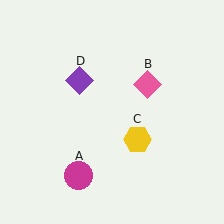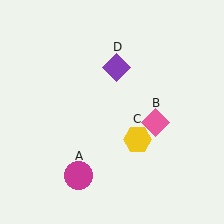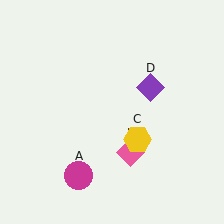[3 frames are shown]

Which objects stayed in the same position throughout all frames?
Magenta circle (object A) and yellow hexagon (object C) remained stationary.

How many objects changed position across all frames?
2 objects changed position: pink diamond (object B), purple diamond (object D).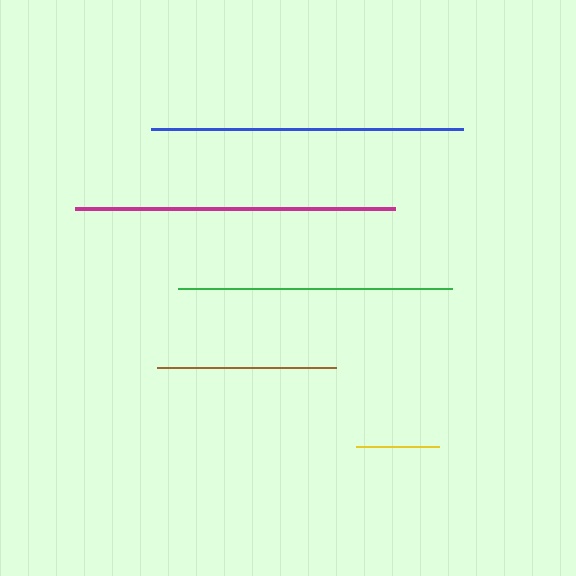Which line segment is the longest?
The magenta line is the longest at approximately 320 pixels.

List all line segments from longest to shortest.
From longest to shortest: magenta, blue, green, brown, yellow.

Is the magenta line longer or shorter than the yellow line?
The magenta line is longer than the yellow line.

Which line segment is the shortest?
The yellow line is the shortest at approximately 83 pixels.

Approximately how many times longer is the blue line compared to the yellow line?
The blue line is approximately 3.8 times the length of the yellow line.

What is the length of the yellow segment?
The yellow segment is approximately 83 pixels long.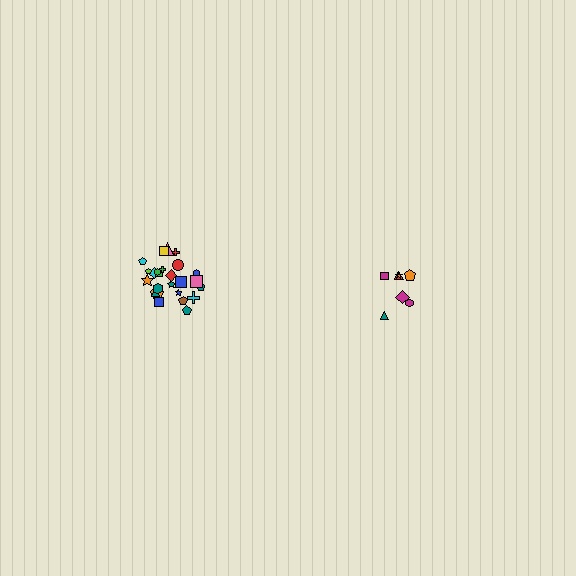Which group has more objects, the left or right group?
The left group.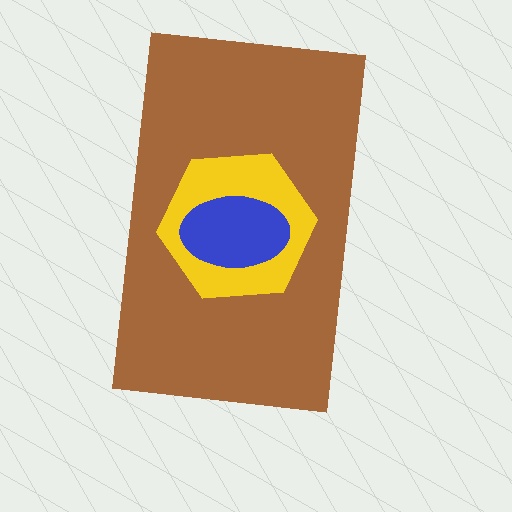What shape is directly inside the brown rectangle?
The yellow hexagon.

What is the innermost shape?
The blue ellipse.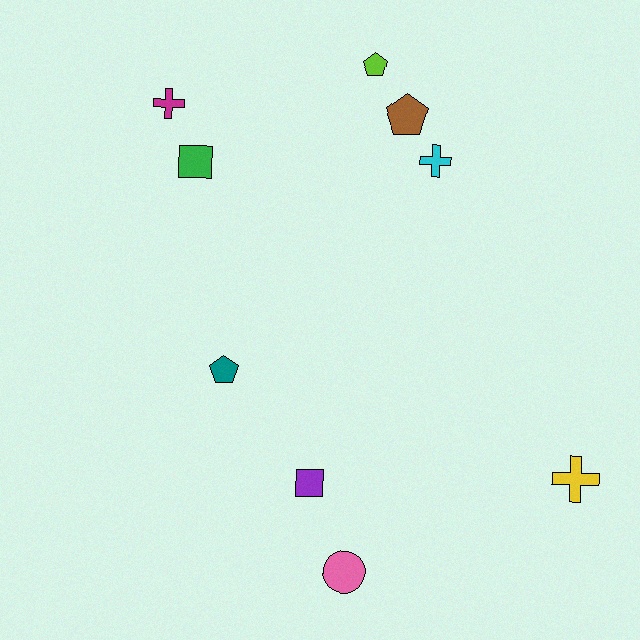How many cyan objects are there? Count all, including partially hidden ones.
There is 1 cyan object.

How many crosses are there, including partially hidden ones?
There are 3 crosses.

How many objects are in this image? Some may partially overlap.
There are 9 objects.